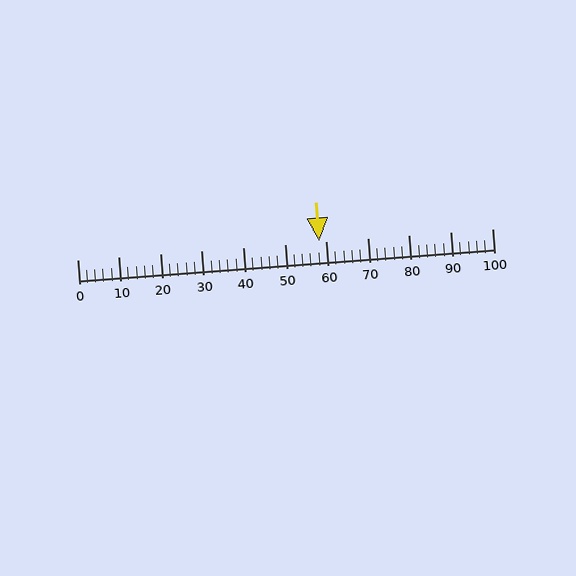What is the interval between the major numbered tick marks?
The major tick marks are spaced 10 units apart.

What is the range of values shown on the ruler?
The ruler shows values from 0 to 100.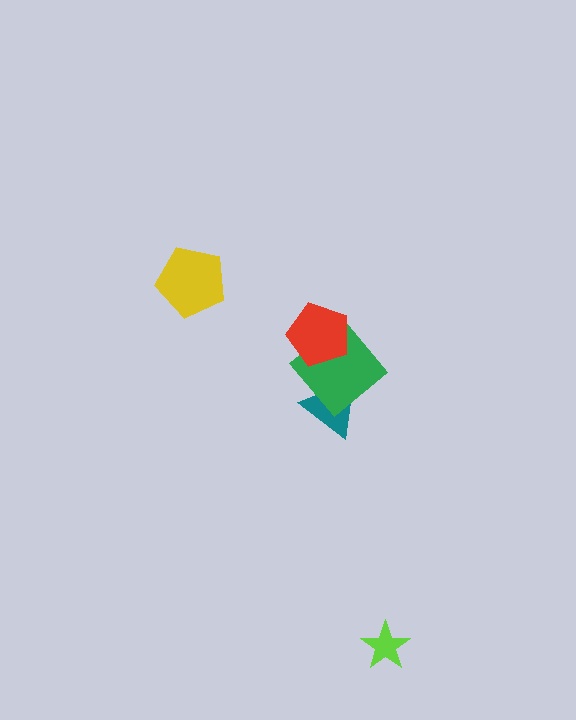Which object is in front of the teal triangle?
The green diamond is in front of the teal triangle.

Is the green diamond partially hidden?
Yes, it is partially covered by another shape.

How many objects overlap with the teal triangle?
1 object overlaps with the teal triangle.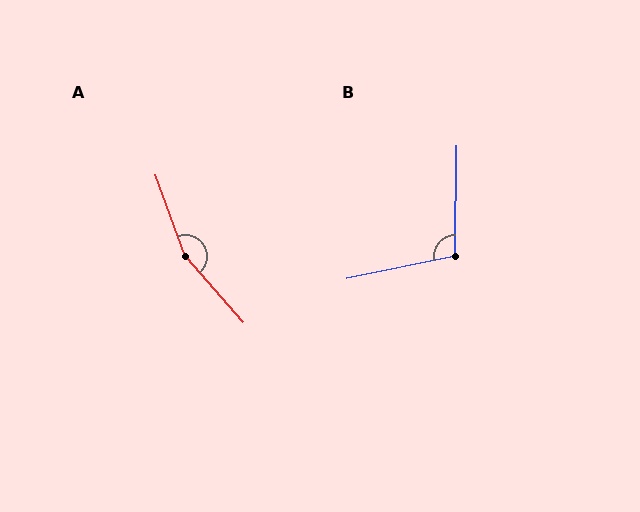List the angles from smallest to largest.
B (102°), A (159°).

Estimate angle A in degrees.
Approximately 159 degrees.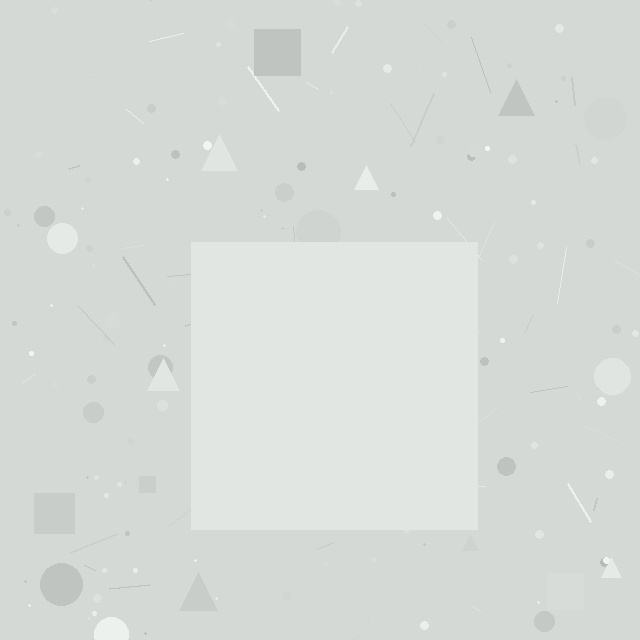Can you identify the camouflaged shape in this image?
The camouflaged shape is a square.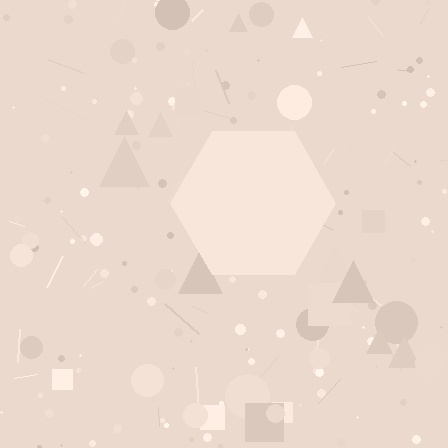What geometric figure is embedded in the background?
A hexagon is embedded in the background.